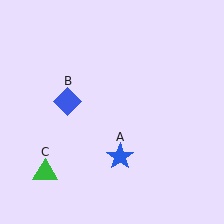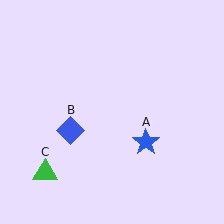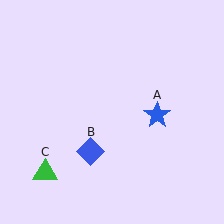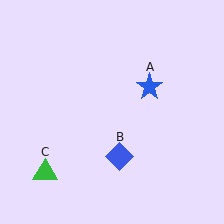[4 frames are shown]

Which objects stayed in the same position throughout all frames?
Green triangle (object C) remained stationary.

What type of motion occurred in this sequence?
The blue star (object A), blue diamond (object B) rotated counterclockwise around the center of the scene.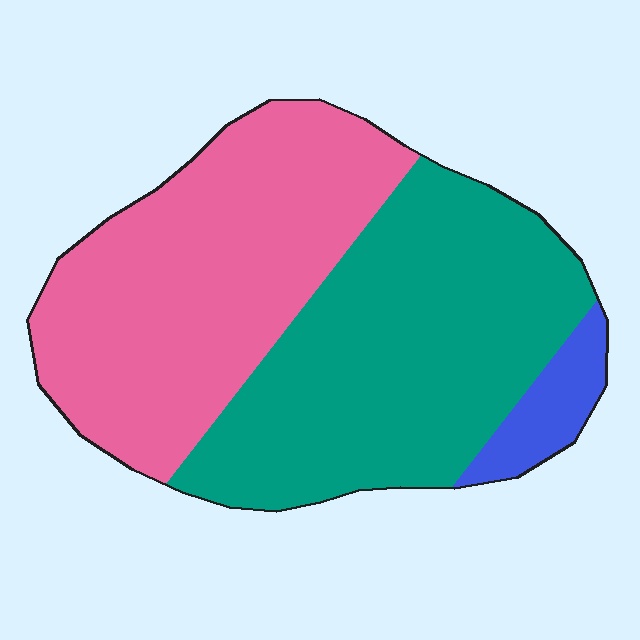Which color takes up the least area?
Blue, at roughly 5%.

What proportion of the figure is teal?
Teal covers 48% of the figure.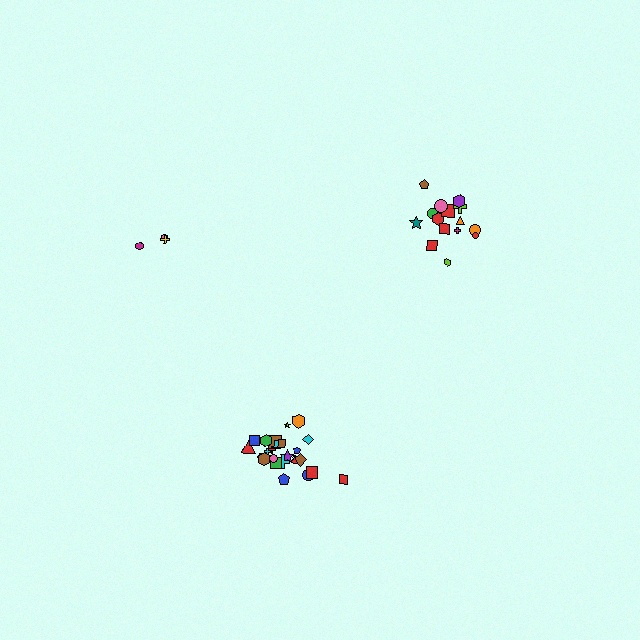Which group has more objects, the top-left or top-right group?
The top-right group.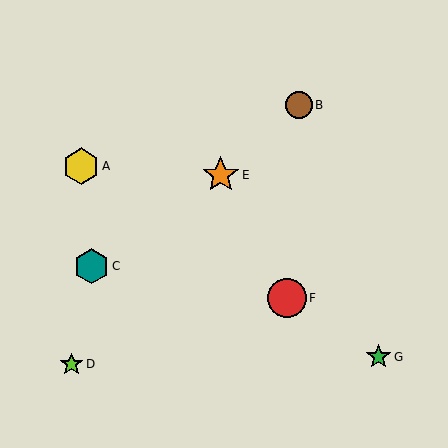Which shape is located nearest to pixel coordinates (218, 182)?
The orange star (labeled E) at (221, 175) is nearest to that location.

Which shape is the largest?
The red circle (labeled F) is the largest.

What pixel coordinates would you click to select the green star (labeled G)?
Click at (379, 357) to select the green star G.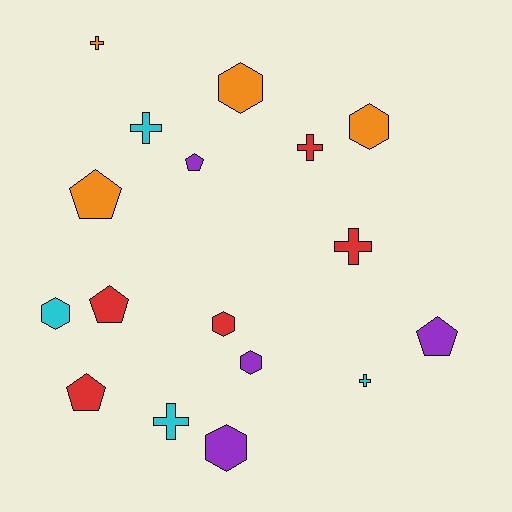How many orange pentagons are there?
There is 1 orange pentagon.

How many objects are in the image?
There are 17 objects.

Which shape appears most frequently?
Hexagon, with 6 objects.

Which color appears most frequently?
Red, with 5 objects.